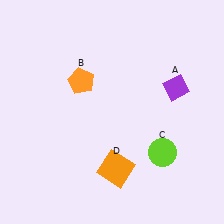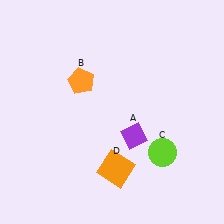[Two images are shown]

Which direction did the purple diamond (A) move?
The purple diamond (A) moved down.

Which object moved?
The purple diamond (A) moved down.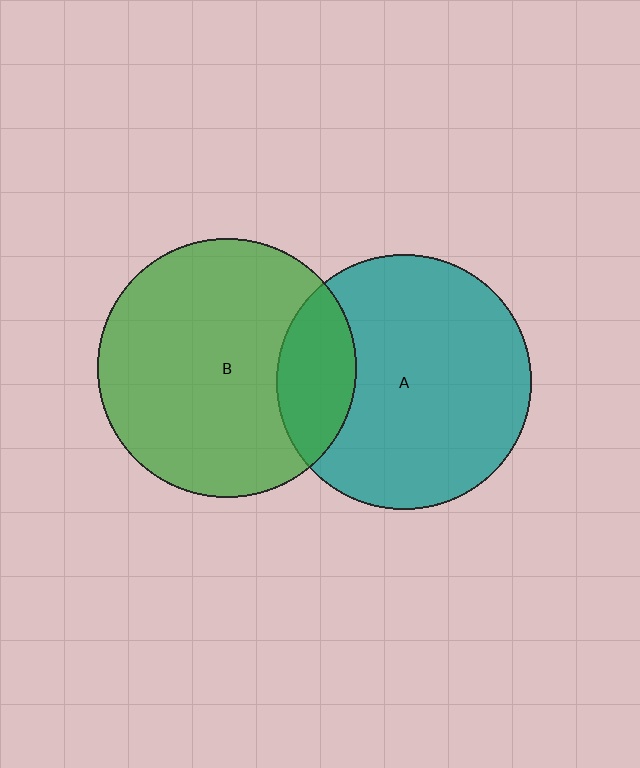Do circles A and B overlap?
Yes.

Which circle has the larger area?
Circle B (green).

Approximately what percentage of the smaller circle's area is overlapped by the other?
Approximately 20%.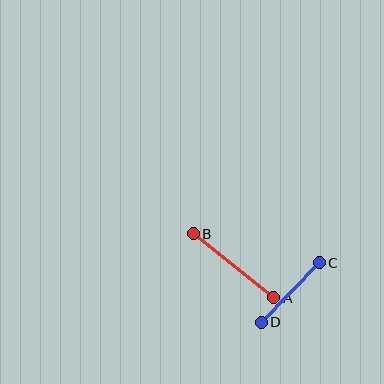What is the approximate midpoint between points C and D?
The midpoint is at approximately (290, 292) pixels.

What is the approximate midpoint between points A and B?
The midpoint is at approximately (234, 266) pixels.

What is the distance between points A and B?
The distance is approximately 103 pixels.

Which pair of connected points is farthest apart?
Points A and B are farthest apart.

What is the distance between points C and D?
The distance is approximately 83 pixels.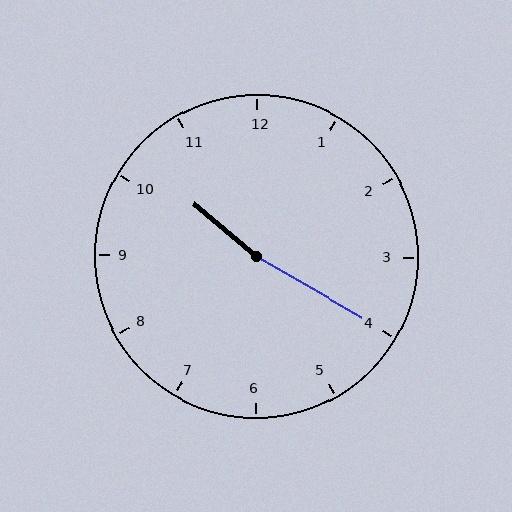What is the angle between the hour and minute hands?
Approximately 170 degrees.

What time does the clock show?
10:20.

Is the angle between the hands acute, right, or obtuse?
It is obtuse.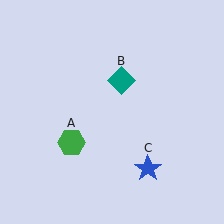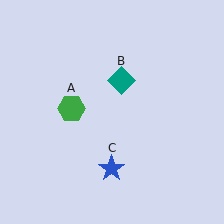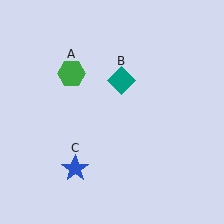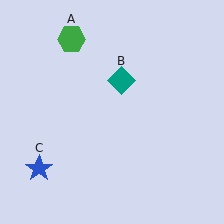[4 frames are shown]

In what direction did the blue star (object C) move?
The blue star (object C) moved left.